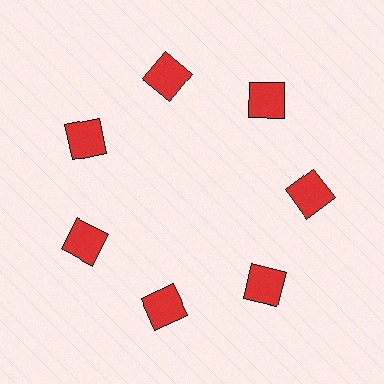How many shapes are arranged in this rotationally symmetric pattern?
There are 7 shapes, arranged in 7 groups of 1.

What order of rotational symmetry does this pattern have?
This pattern has 7-fold rotational symmetry.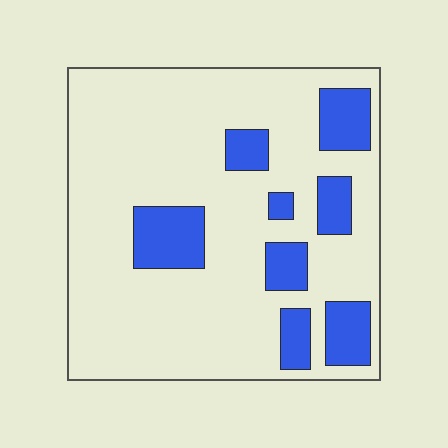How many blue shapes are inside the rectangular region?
8.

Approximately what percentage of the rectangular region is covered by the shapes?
Approximately 20%.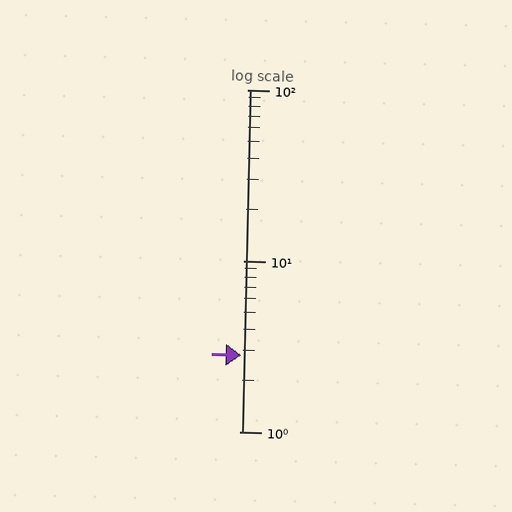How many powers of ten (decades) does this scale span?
The scale spans 2 decades, from 1 to 100.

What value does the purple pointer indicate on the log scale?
The pointer indicates approximately 2.8.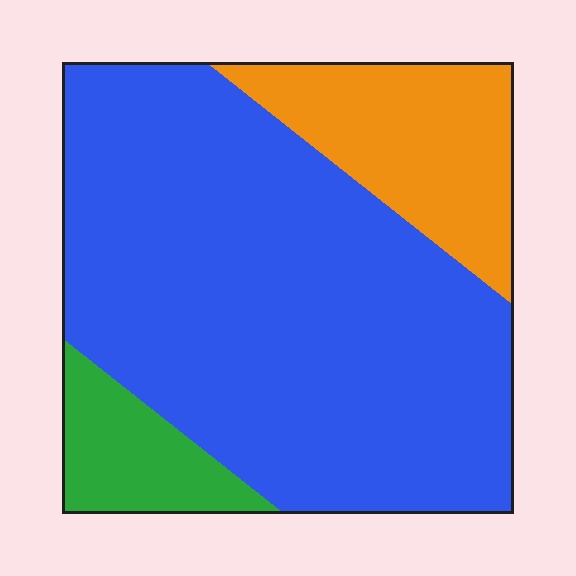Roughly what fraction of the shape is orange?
Orange takes up between a sixth and a third of the shape.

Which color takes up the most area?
Blue, at roughly 70%.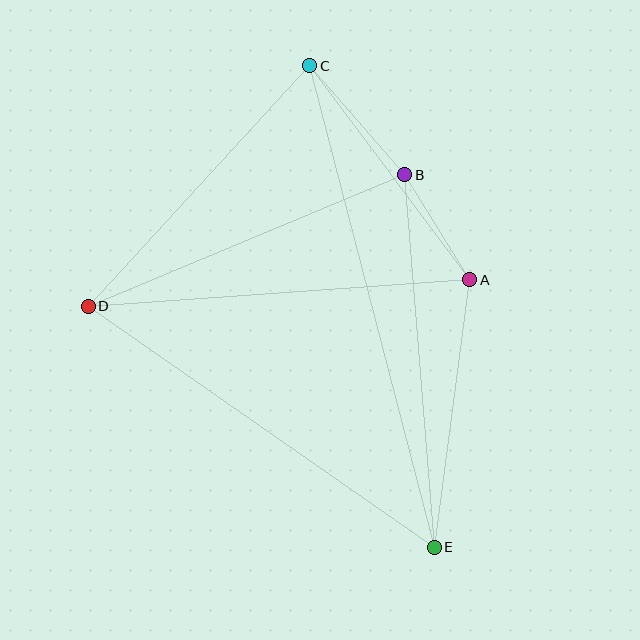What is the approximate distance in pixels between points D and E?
The distance between D and E is approximately 421 pixels.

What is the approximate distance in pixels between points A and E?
The distance between A and E is approximately 270 pixels.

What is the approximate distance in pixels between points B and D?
The distance between B and D is approximately 343 pixels.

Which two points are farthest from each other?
Points C and E are farthest from each other.